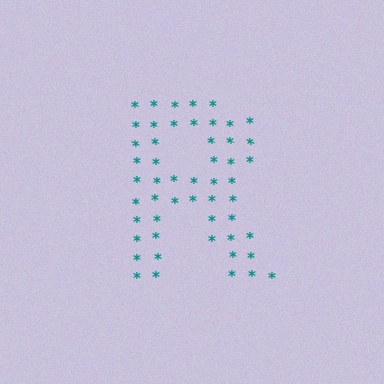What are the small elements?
The small elements are asterisks.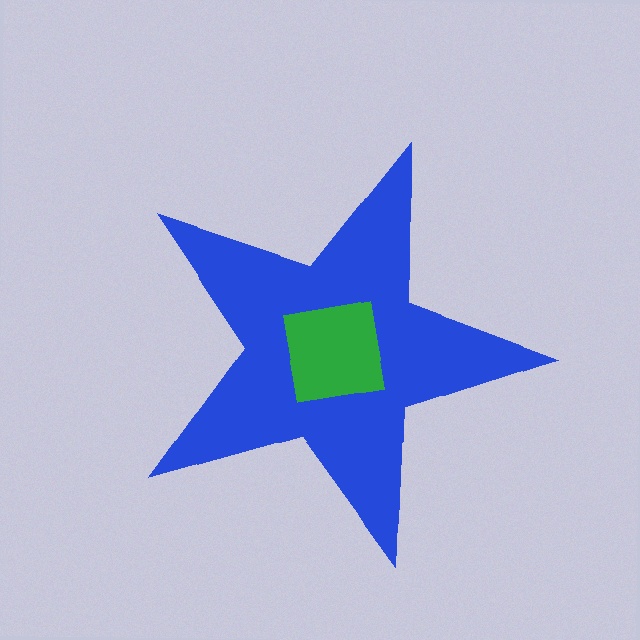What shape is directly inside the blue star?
The green square.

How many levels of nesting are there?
2.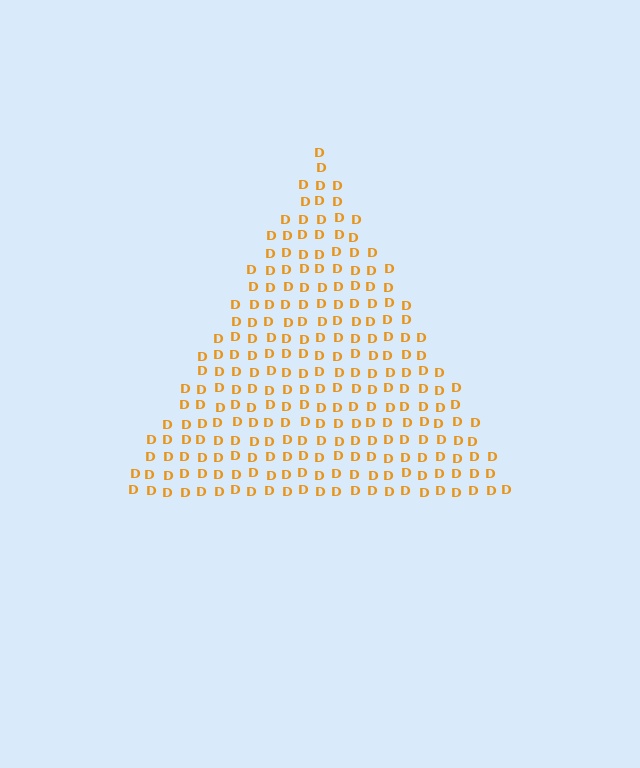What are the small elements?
The small elements are letter D's.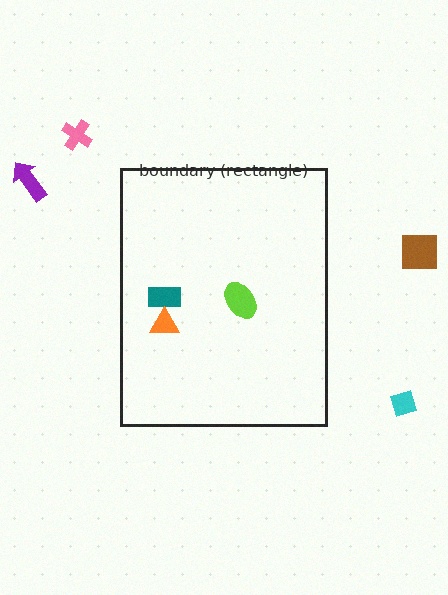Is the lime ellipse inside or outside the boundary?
Inside.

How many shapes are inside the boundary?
3 inside, 4 outside.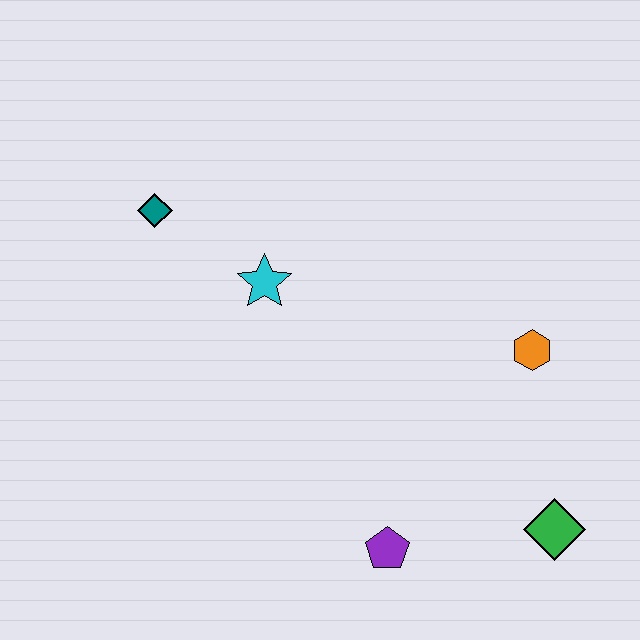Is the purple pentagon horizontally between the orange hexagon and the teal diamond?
Yes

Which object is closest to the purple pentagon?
The green diamond is closest to the purple pentagon.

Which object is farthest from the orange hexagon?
The teal diamond is farthest from the orange hexagon.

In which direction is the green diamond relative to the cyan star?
The green diamond is to the right of the cyan star.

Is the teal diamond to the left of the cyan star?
Yes